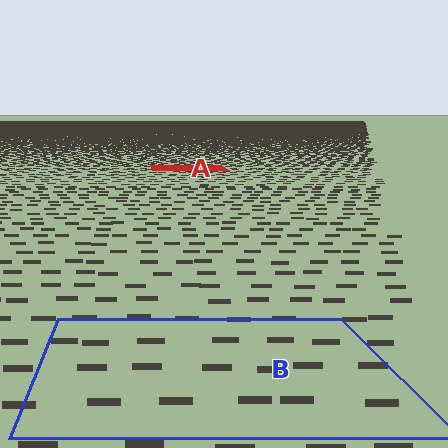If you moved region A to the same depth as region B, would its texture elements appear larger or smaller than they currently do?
They would appear larger. At a closer depth, the same texture elements are projected at a bigger on-screen size.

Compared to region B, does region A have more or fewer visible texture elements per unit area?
Region A has more texture elements per unit area — they are packed more densely because it is farther away.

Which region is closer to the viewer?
Region B is closer. The texture elements there are larger and more spread out.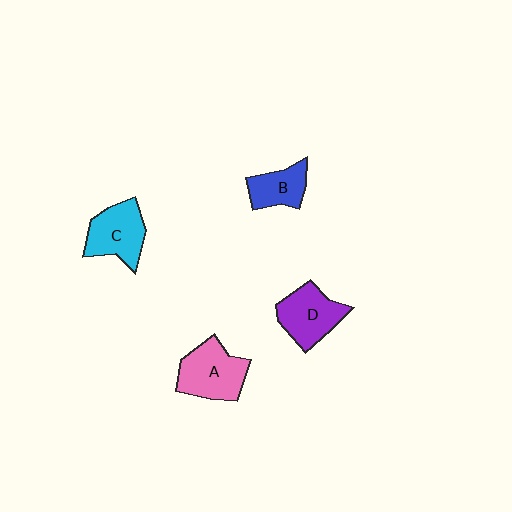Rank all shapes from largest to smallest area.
From largest to smallest: A (pink), C (cyan), D (purple), B (blue).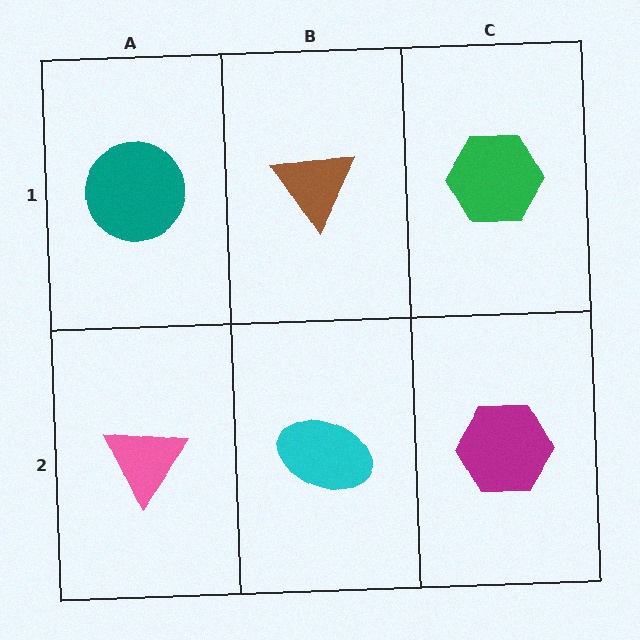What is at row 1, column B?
A brown triangle.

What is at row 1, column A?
A teal circle.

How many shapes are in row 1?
3 shapes.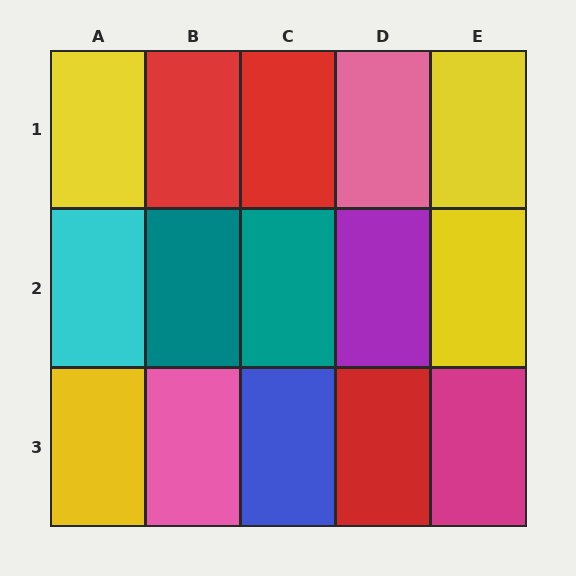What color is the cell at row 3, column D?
Red.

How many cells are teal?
2 cells are teal.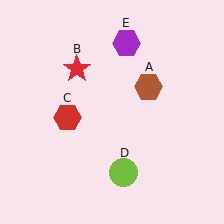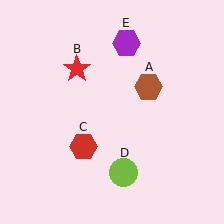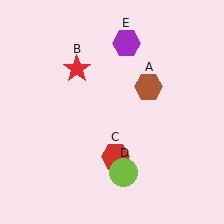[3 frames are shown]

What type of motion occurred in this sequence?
The red hexagon (object C) rotated counterclockwise around the center of the scene.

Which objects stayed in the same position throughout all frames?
Brown hexagon (object A) and red star (object B) and lime circle (object D) and purple hexagon (object E) remained stationary.